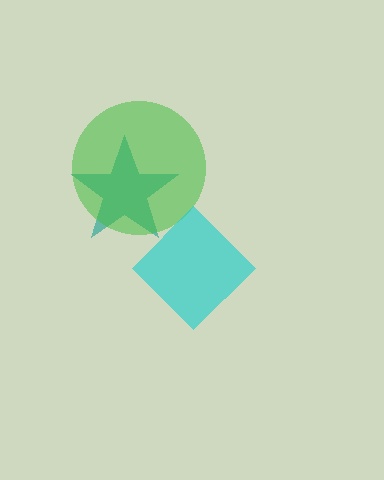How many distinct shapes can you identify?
There are 3 distinct shapes: a teal star, a green circle, a cyan diamond.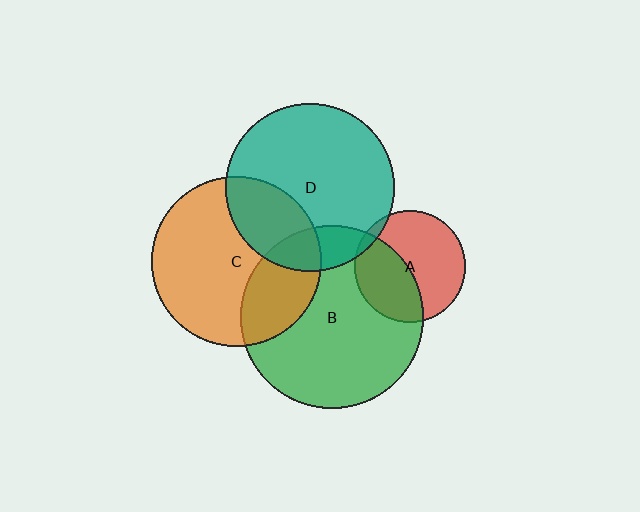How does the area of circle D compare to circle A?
Approximately 2.3 times.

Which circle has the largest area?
Circle B (green).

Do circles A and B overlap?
Yes.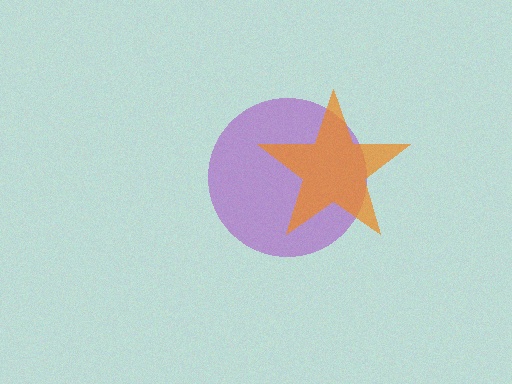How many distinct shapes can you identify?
There are 2 distinct shapes: a purple circle, an orange star.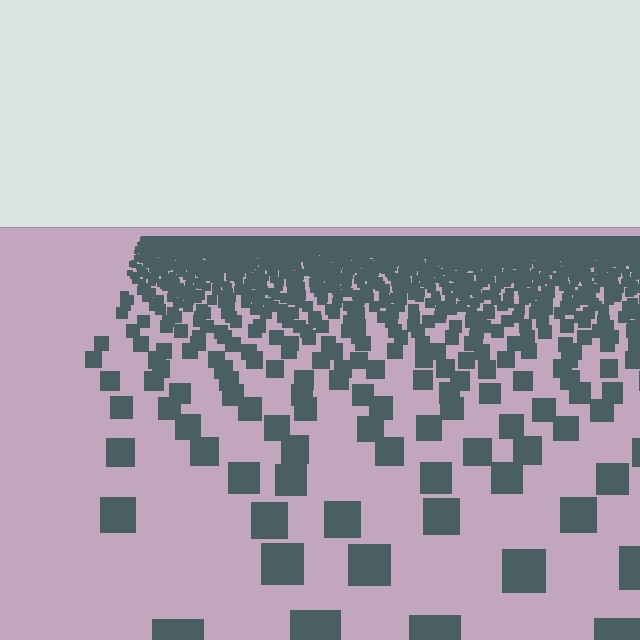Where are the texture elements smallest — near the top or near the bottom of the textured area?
Near the top.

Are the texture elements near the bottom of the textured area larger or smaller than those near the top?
Larger. Near the bottom, elements are closer to the viewer and appear at a bigger on-screen size.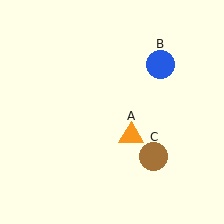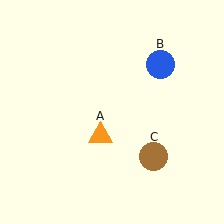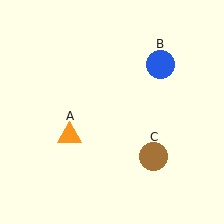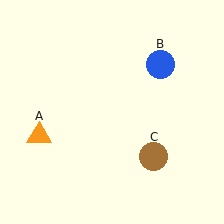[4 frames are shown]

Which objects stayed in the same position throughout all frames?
Blue circle (object B) and brown circle (object C) remained stationary.